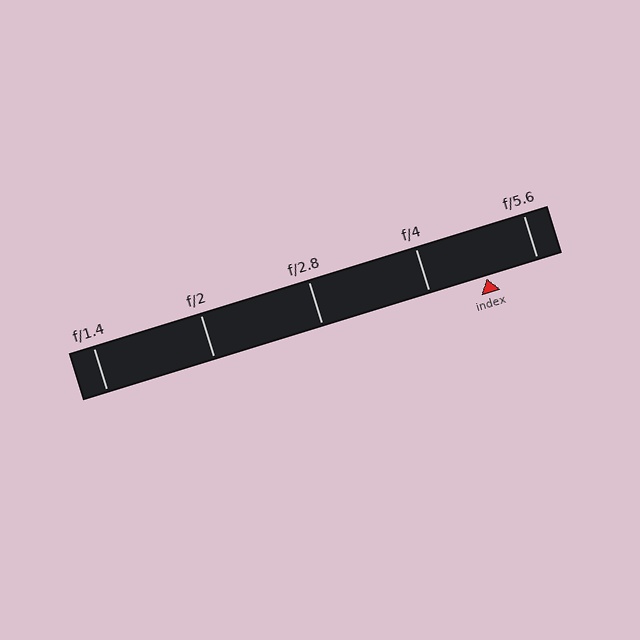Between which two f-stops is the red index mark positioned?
The index mark is between f/4 and f/5.6.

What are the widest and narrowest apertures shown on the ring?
The widest aperture shown is f/1.4 and the narrowest is f/5.6.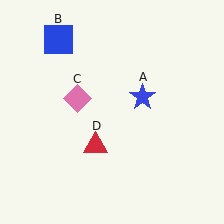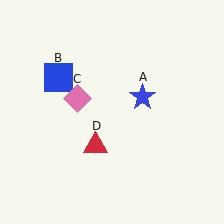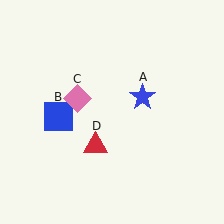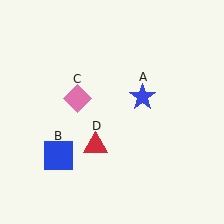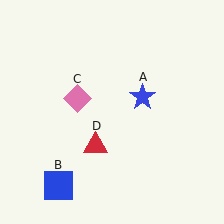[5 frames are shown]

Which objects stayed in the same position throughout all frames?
Blue star (object A) and pink diamond (object C) and red triangle (object D) remained stationary.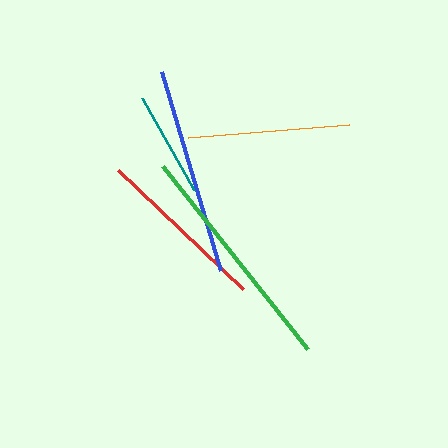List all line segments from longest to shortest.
From longest to shortest: green, blue, red, orange, teal.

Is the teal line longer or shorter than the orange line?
The orange line is longer than the teal line.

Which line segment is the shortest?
The teal line is the shortest at approximately 106 pixels.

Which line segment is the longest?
The green line is the longest at approximately 233 pixels.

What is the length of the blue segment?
The blue segment is approximately 208 pixels long.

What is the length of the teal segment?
The teal segment is approximately 106 pixels long.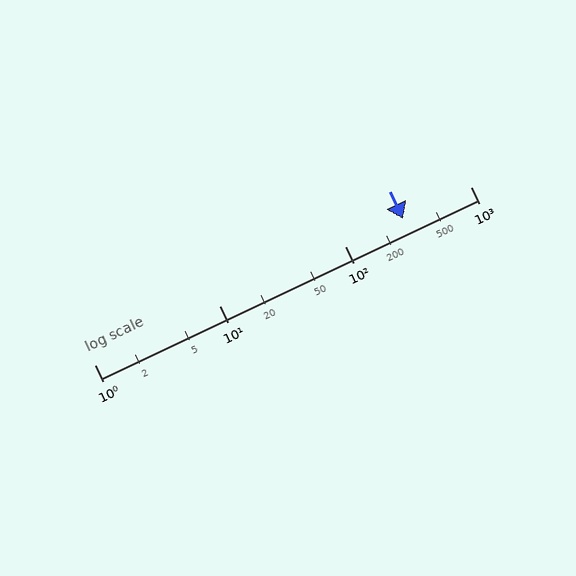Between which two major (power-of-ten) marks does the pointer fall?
The pointer is between 100 and 1000.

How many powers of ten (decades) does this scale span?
The scale spans 3 decades, from 1 to 1000.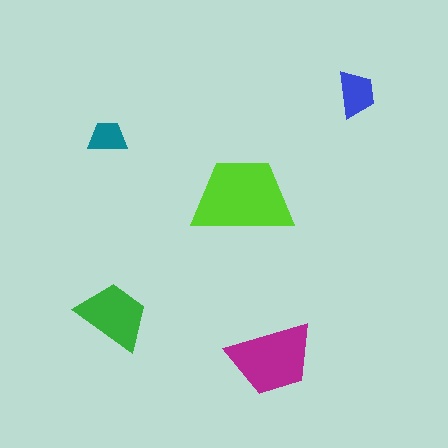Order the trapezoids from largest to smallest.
the lime one, the magenta one, the green one, the blue one, the teal one.